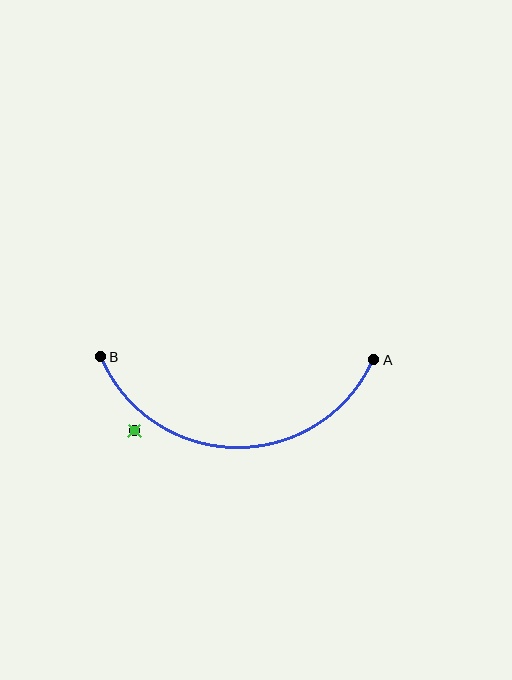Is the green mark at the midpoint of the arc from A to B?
No — the green mark does not lie on the arc at all. It sits slightly outside the curve.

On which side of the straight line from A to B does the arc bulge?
The arc bulges below the straight line connecting A and B.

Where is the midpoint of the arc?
The arc midpoint is the point on the curve farthest from the straight line joining A and B. It sits below that line.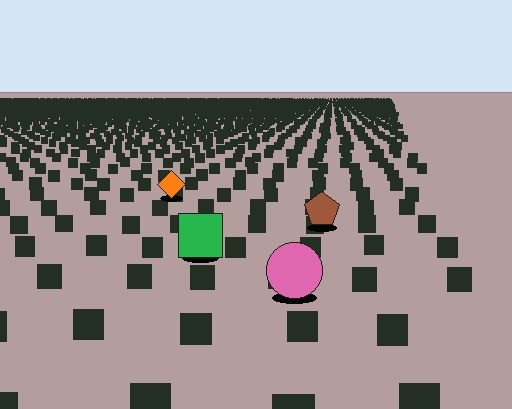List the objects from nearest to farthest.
From nearest to farthest: the pink circle, the green square, the brown pentagon, the orange diamond.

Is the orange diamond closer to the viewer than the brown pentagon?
No. The brown pentagon is closer — you can tell from the texture gradient: the ground texture is coarser near it.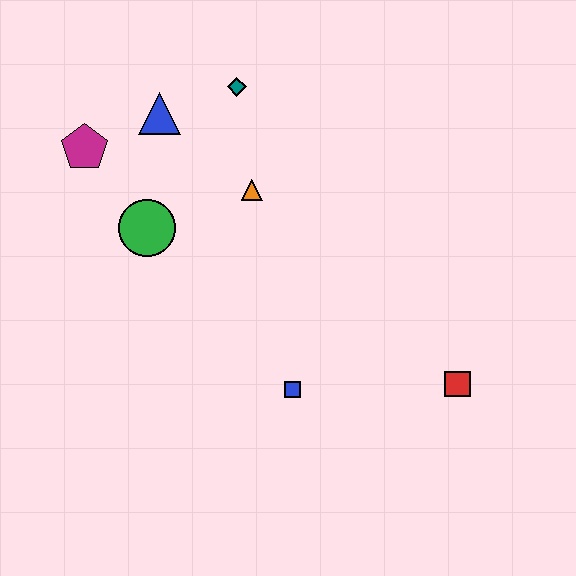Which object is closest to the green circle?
The magenta pentagon is closest to the green circle.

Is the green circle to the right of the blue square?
No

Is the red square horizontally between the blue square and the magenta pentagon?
No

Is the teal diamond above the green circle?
Yes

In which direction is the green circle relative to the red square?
The green circle is to the left of the red square.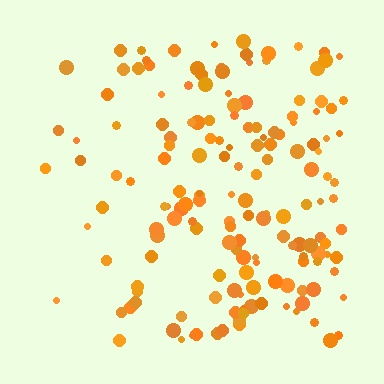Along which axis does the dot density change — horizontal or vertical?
Horizontal.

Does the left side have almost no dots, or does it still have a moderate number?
Still a moderate number, just noticeably fewer than the right.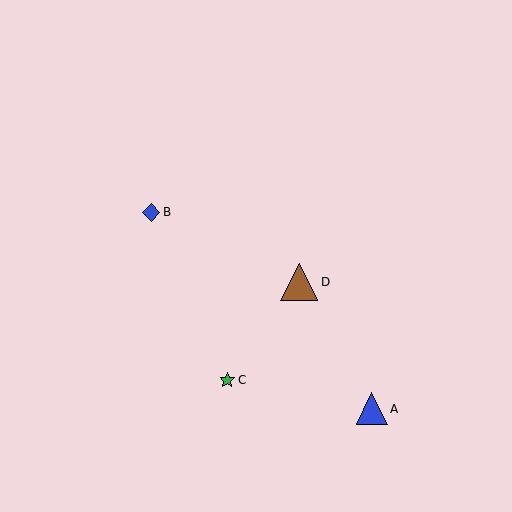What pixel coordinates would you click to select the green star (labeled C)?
Click at (227, 380) to select the green star C.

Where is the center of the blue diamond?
The center of the blue diamond is at (151, 212).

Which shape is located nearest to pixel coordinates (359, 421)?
The blue triangle (labeled A) at (372, 409) is nearest to that location.